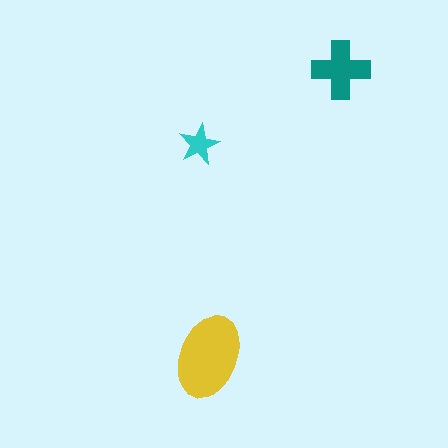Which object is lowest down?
The yellow ellipse is bottommost.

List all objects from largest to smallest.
The yellow ellipse, the teal cross, the cyan star.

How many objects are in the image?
There are 3 objects in the image.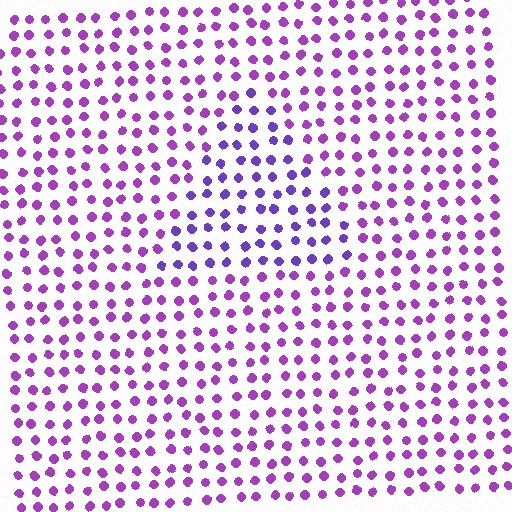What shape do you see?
I see a triangle.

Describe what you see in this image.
The image is filled with small purple elements in a uniform arrangement. A triangle-shaped region is visible where the elements are tinted to a slightly different hue, forming a subtle color boundary.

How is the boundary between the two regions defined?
The boundary is defined purely by a slight shift in hue (about 27 degrees). Spacing, size, and orientation are identical on both sides.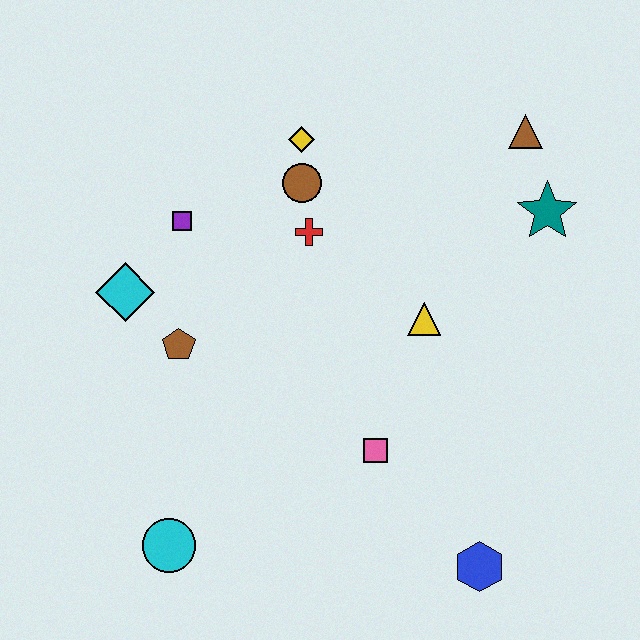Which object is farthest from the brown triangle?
The cyan circle is farthest from the brown triangle.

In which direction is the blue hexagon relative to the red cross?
The blue hexagon is below the red cross.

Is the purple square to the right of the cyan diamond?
Yes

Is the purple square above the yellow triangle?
Yes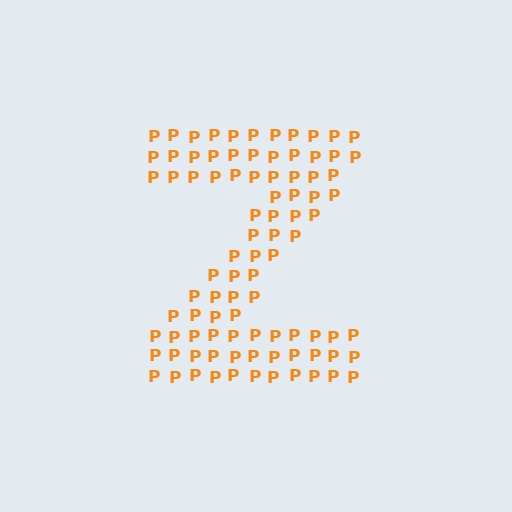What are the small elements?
The small elements are letter P's.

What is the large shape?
The large shape is the letter Z.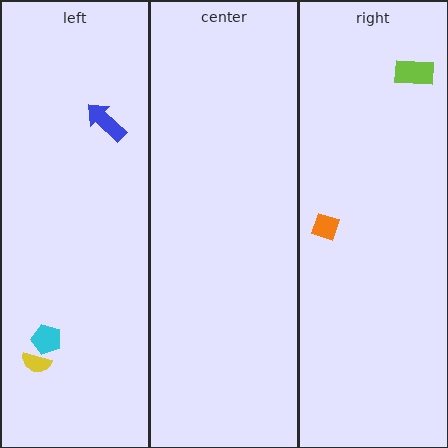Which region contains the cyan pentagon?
The left region.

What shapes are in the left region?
The yellow semicircle, the cyan pentagon, the blue arrow.